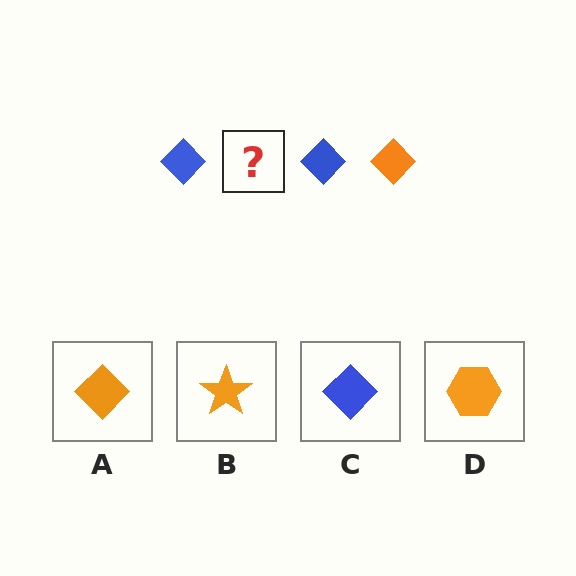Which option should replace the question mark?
Option A.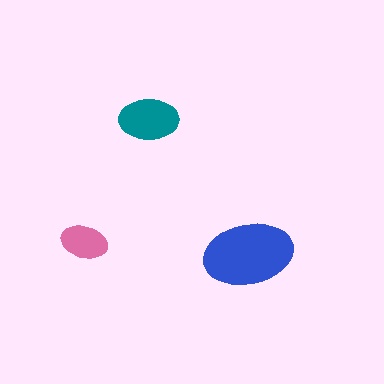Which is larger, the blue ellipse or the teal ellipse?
The blue one.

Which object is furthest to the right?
The blue ellipse is rightmost.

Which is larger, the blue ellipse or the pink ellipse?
The blue one.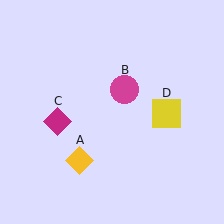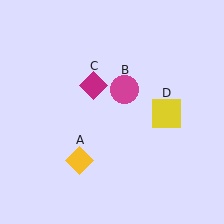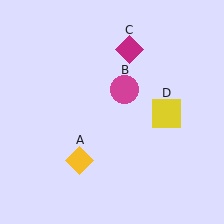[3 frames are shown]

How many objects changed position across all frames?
1 object changed position: magenta diamond (object C).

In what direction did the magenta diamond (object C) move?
The magenta diamond (object C) moved up and to the right.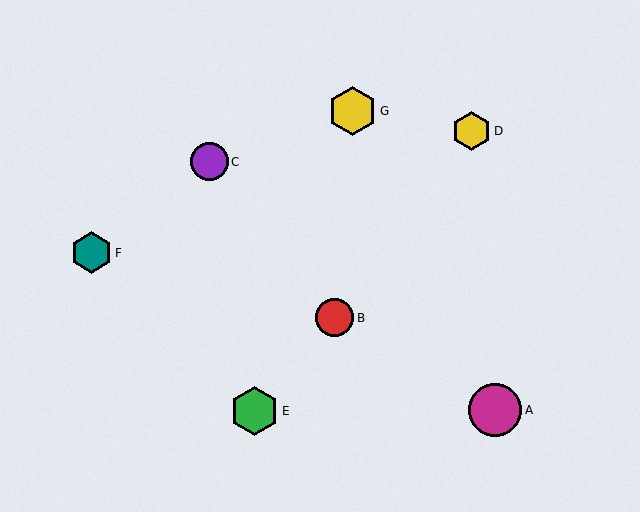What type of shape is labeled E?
Shape E is a green hexagon.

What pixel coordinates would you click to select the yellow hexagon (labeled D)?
Click at (472, 131) to select the yellow hexagon D.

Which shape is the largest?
The magenta circle (labeled A) is the largest.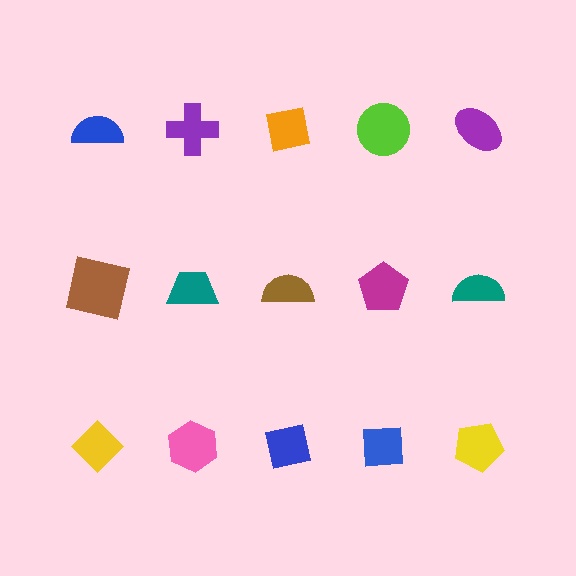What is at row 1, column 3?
An orange square.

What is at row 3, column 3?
A blue square.